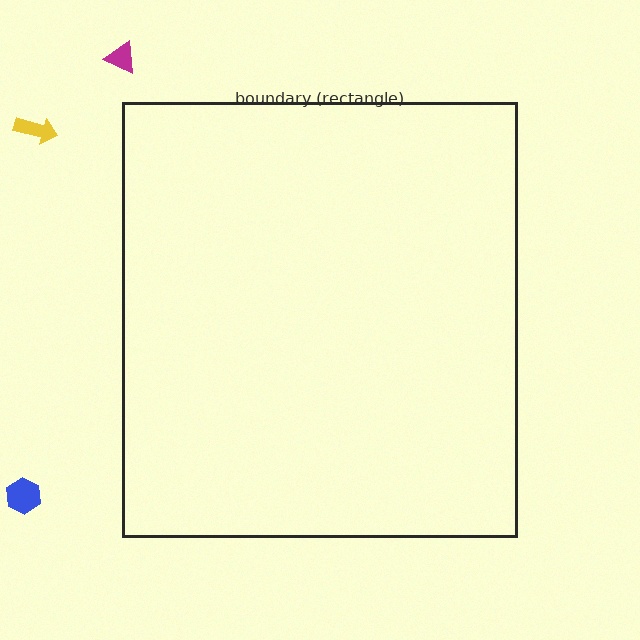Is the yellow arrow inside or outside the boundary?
Outside.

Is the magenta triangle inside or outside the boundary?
Outside.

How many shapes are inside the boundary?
0 inside, 3 outside.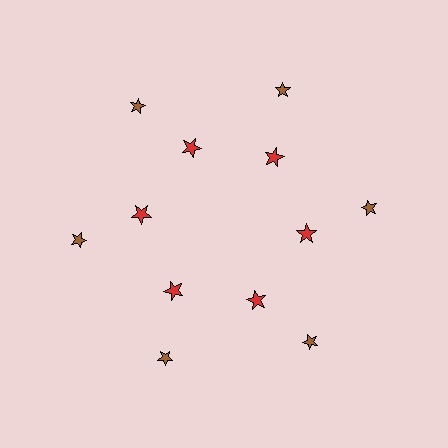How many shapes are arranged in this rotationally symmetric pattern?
There are 12 shapes, arranged in 6 groups of 2.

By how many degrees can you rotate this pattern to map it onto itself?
The pattern maps onto itself every 60 degrees of rotation.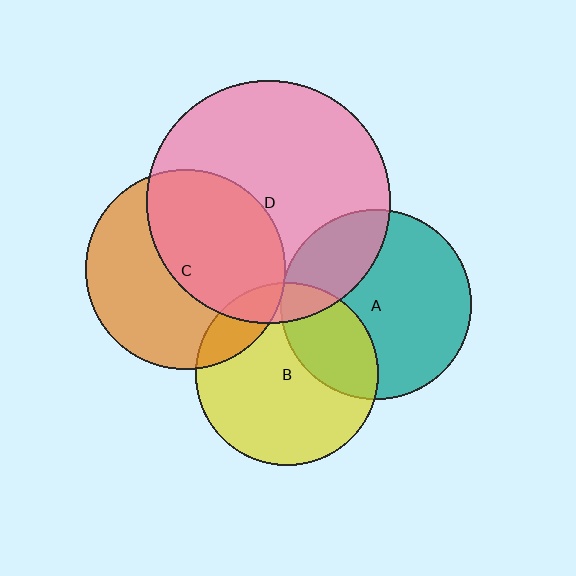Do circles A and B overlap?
Yes.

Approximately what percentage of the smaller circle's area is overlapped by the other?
Approximately 30%.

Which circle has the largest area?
Circle D (pink).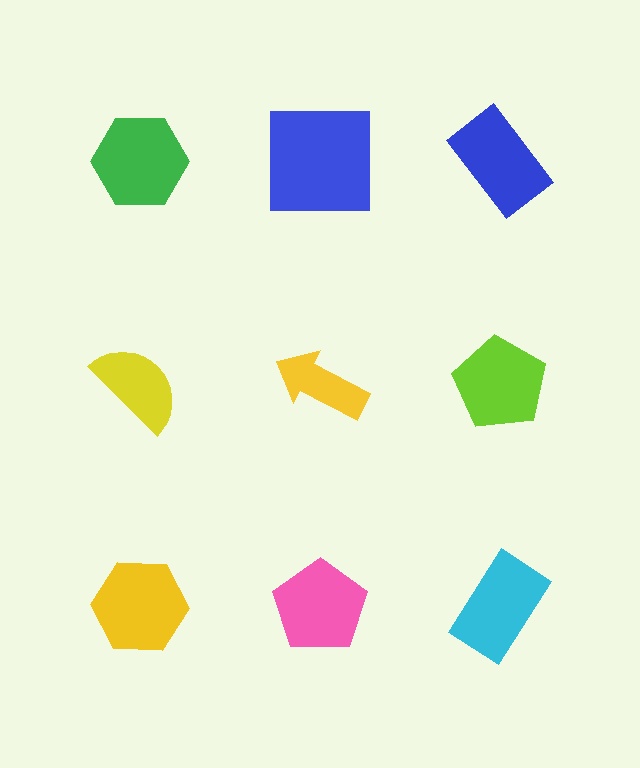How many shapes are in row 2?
3 shapes.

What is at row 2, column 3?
A lime pentagon.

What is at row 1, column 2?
A blue square.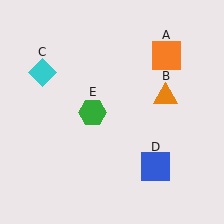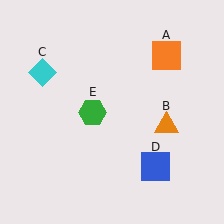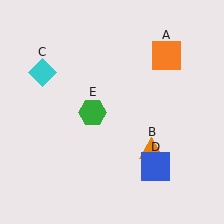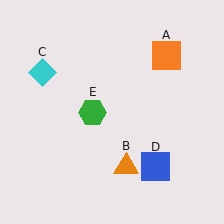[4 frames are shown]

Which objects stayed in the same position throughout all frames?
Orange square (object A) and cyan diamond (object C) and blue square (object D) and green hexagon (object E) remained stationary.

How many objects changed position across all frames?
1 object changed position: orange triangle (object B).